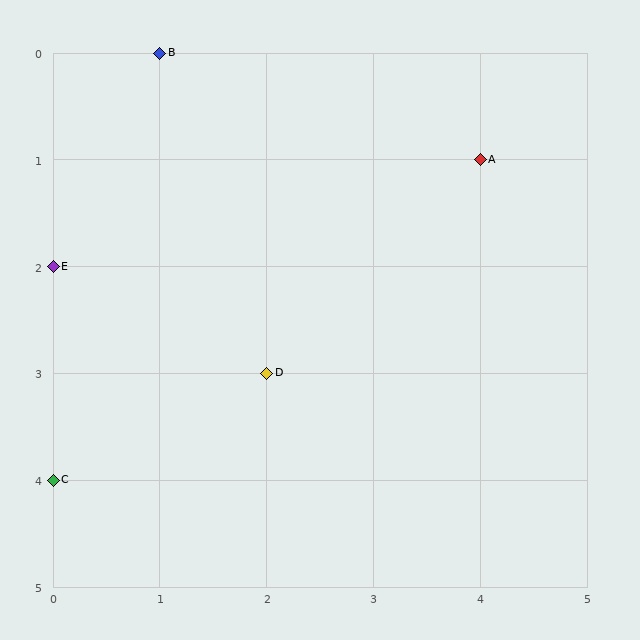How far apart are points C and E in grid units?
Points C and E are 2 rows apart.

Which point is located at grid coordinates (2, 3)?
Point D is at (2, 3).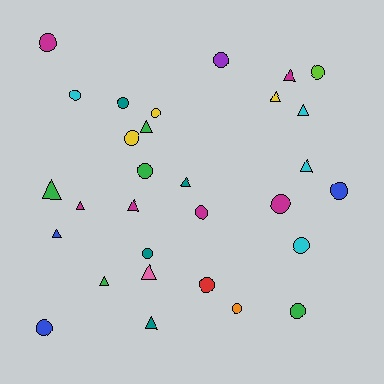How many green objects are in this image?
There are 5 green objects.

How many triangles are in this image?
There are 13 triangles.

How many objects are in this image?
There are 30 objects.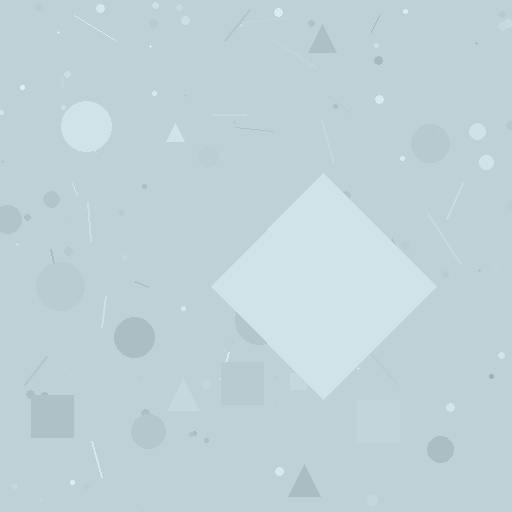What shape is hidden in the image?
A diamond is hidden in the image.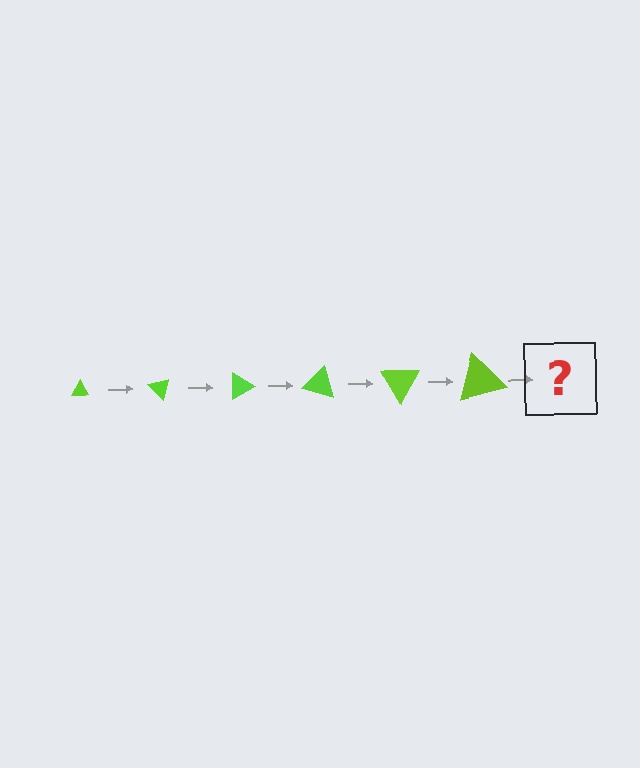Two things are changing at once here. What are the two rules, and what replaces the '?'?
The two rules are that the triangle grows larger each step and it rotates 45 degrees each step. The '?' should be a triangle, larger than the previous one and rotated 270 degrees from the start.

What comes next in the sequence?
The next element should be a triangle, larger than the previous one and rotated 270 degrees from the start.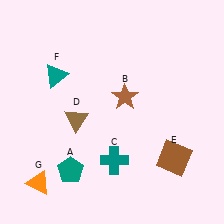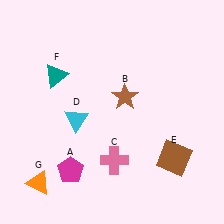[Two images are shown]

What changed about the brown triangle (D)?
In Image 1, D is brown. In Image 2, it changed to cyan.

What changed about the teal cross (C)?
In Image 1, C is teal. In Image 2, it changed to pink.